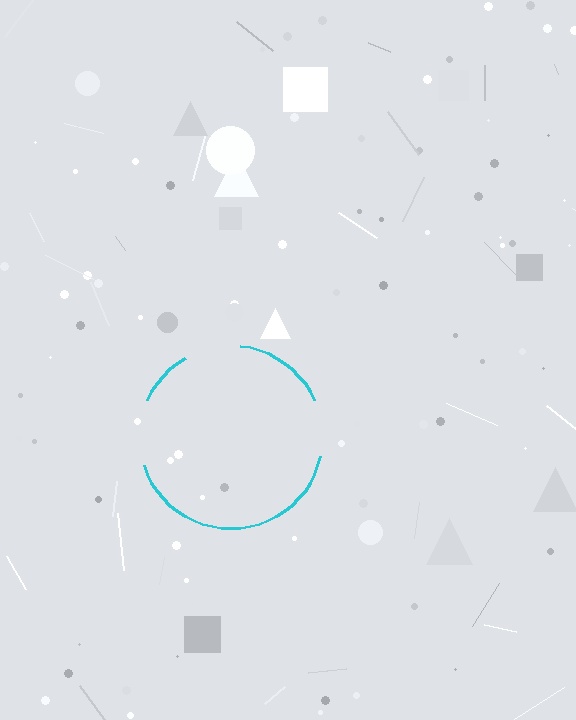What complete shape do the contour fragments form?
The contour fragments form a circle.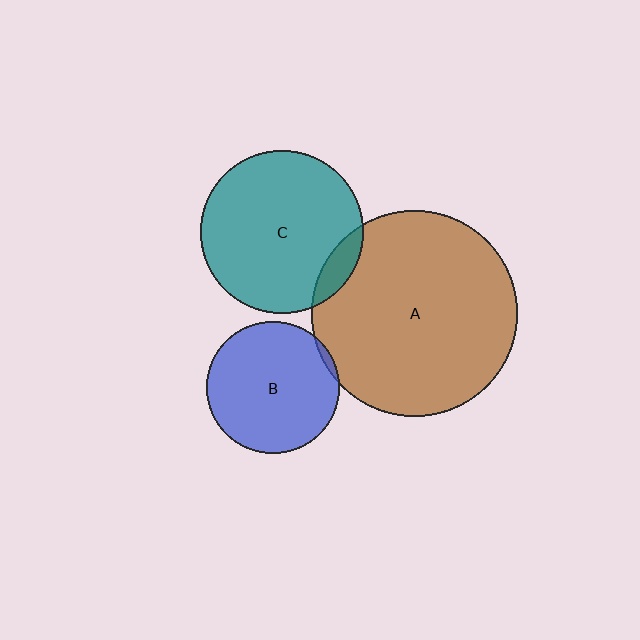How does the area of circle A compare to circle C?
Approximately 1.6 times.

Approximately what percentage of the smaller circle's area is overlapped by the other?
Approximately 5%.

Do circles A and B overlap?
Yes.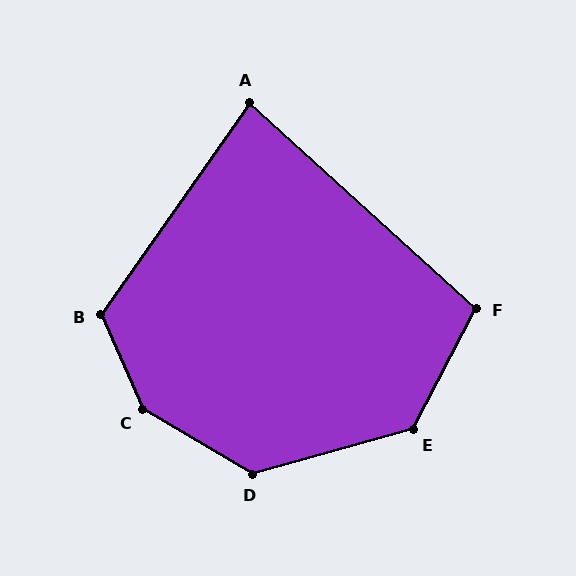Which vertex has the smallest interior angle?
A, at approximately 83 degrees.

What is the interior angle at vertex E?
Approximately 133 degrees (obtuse).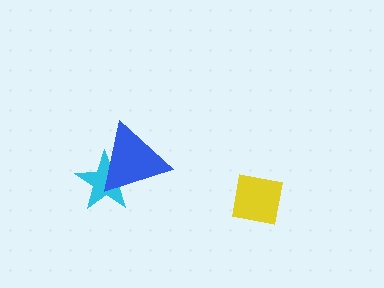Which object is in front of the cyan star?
The blue triangle is in front of the cyan star.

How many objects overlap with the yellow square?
0 objects overlap with the yellow square.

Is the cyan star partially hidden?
Yes, it is partially covered by another shape.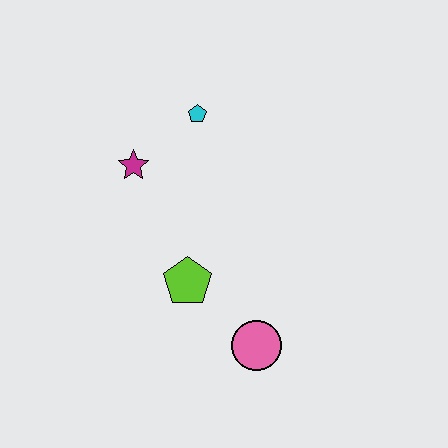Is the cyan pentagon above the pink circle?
Yes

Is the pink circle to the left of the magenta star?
No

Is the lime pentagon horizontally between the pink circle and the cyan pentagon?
No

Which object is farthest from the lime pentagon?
The cyan pentagon is farthest from the lime pentagon.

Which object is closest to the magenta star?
The cyan pentagon is closest to the magenta star.